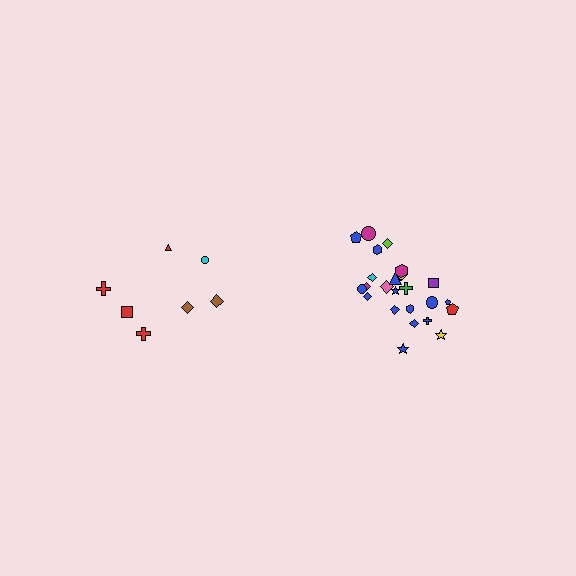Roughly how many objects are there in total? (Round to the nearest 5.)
Roughly 30 objects in total.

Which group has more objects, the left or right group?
The right group.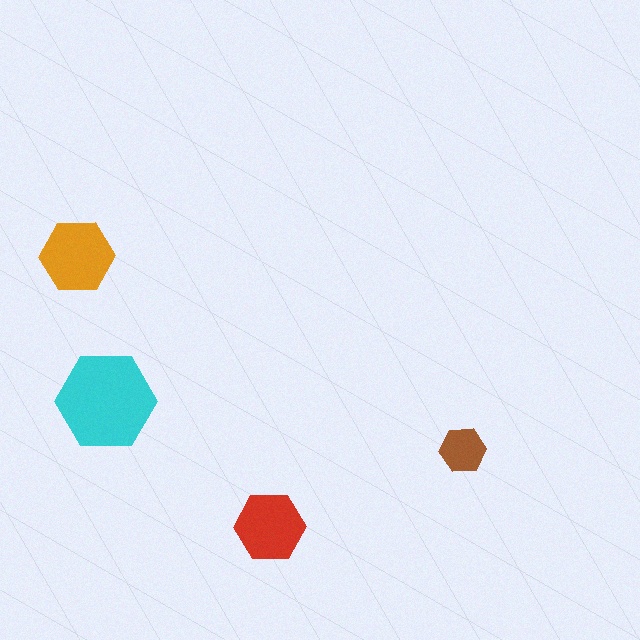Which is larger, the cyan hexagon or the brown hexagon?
The cyan one.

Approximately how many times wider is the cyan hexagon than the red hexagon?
About 1.5 times wider.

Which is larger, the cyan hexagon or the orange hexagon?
The cyan one.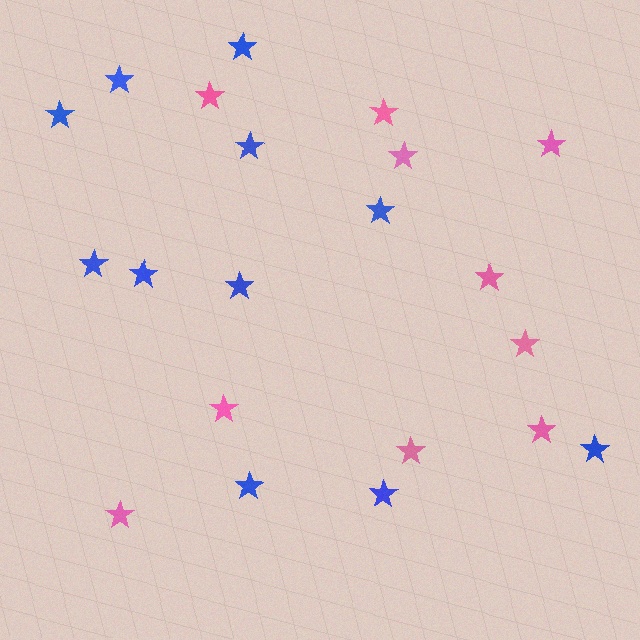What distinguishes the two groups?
There are 2 groups: one group of pink stars (10) and one group of blue stars (11).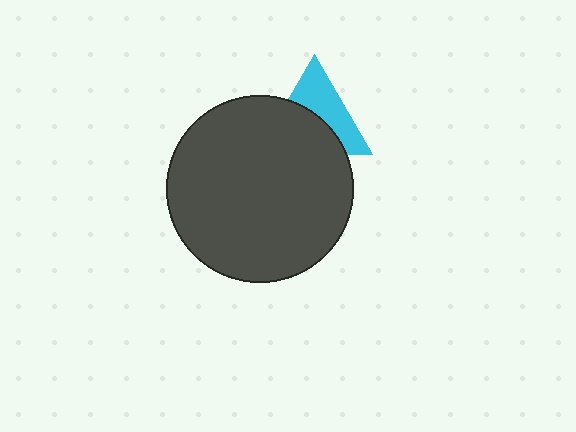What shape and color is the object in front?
The object in front is a dark gray circle.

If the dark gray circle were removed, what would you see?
You would see the complete cyan triangle.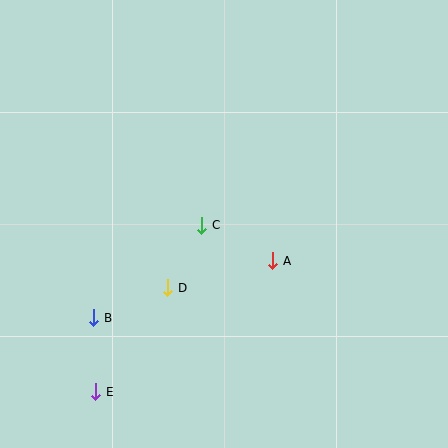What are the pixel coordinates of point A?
Point A is at (273, 261).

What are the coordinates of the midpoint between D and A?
The midpoint between D and A is at (220, 274).